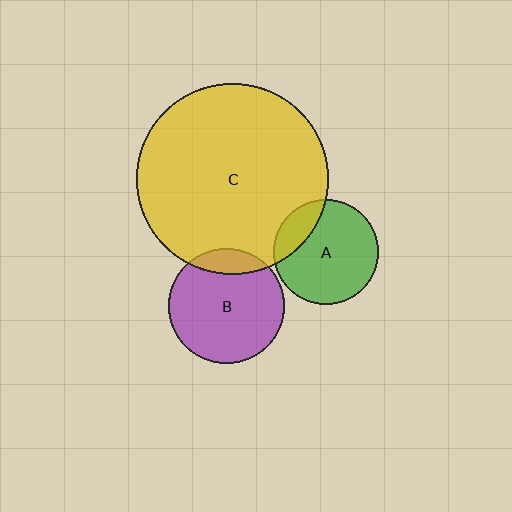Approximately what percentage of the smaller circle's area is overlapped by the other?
Approximately 15%.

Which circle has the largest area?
Circle C (yellow).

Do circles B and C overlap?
Yes.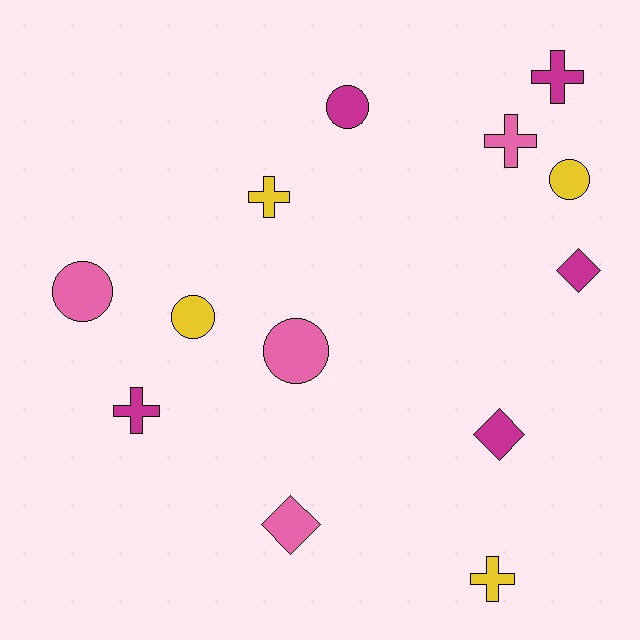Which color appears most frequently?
Magenta, with 5 objects.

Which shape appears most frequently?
Circle, with 5 objects.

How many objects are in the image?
There are 13 objects.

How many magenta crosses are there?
There are 2 magenta crosses.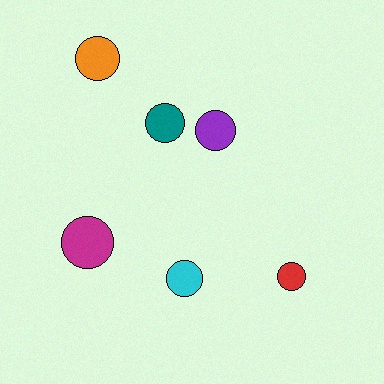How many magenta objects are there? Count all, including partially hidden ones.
There is 1 magenta object.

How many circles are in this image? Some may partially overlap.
There are 6 circles.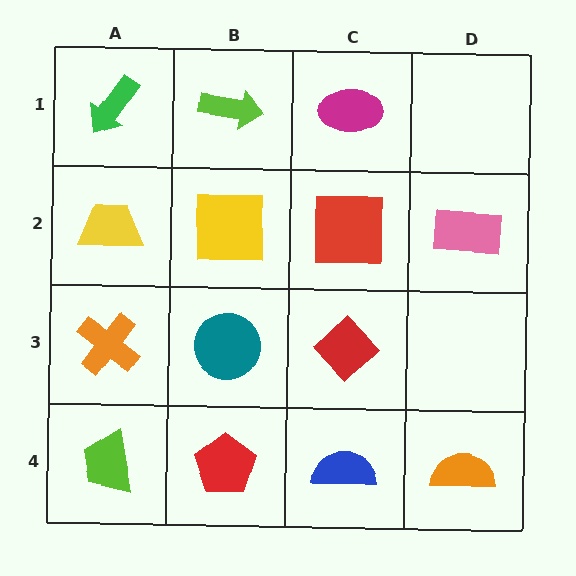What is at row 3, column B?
A teal circle.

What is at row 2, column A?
A yellow trapezoid.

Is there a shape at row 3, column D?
No, that cell is empty.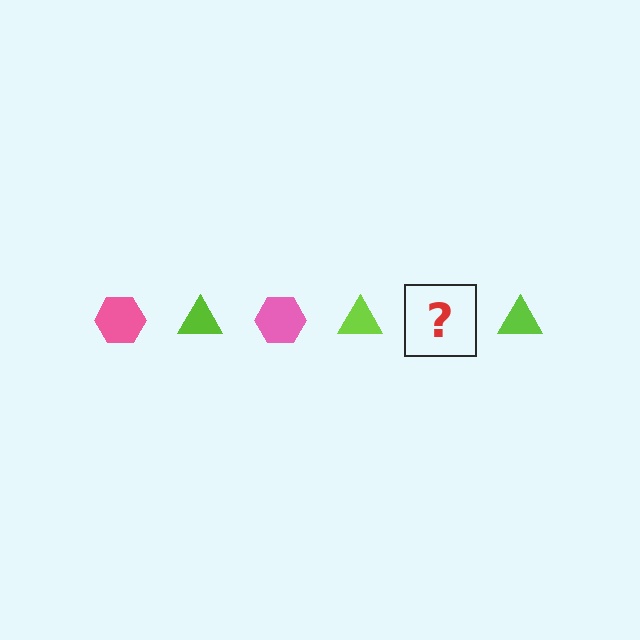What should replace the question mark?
The question mark should be replaced with a pink hexagon.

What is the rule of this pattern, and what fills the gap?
The rule is that the pattern alternates between pink hexagon and lime triangle. The gap should be filled with a pink hexagon.